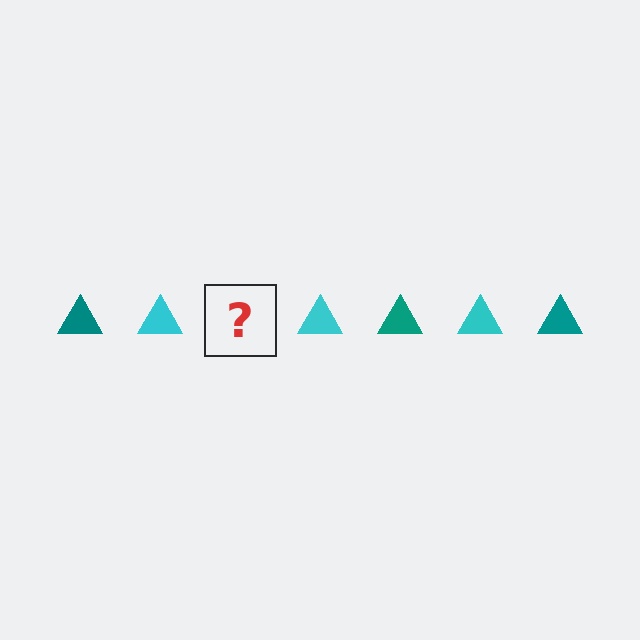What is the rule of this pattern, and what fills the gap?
The rule is that the pattern cycles through teal, cyan triangles. The gap should be filled with a teal triangle.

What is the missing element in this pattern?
The missing element is a teal triangle.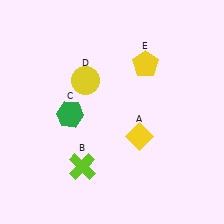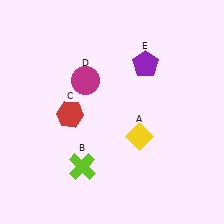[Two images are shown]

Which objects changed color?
C changed from green to red. D changed from yellow to magenta. E changed from yellow to purple.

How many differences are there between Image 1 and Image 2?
There are 3 differences between the two images.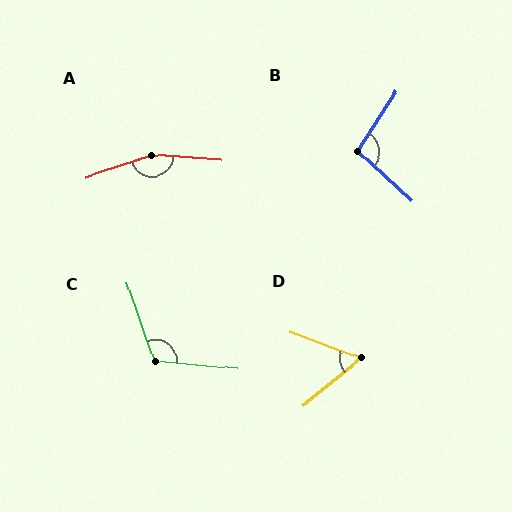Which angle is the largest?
A, at approximately 158 degrees.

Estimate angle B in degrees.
Approximately 100 degrees.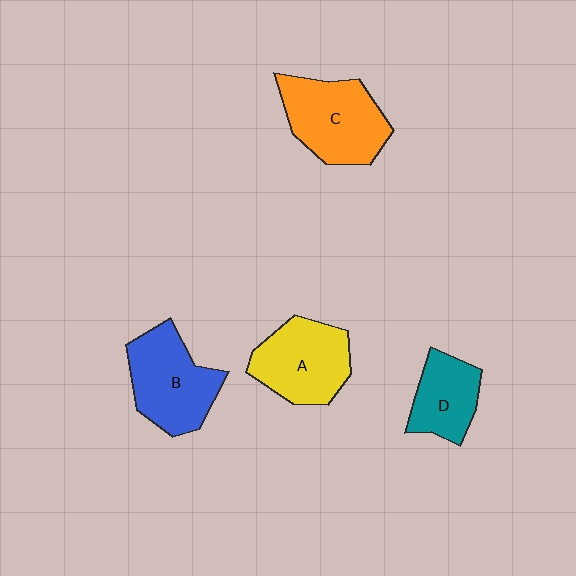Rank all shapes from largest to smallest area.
From largest to smallest: C (orange), B (blue), A (yellow), D (teal).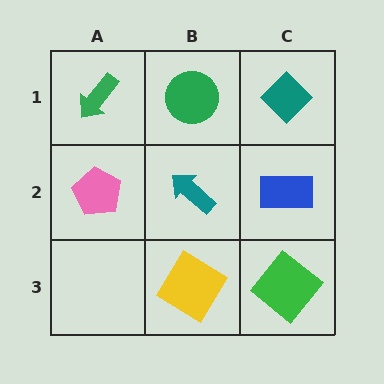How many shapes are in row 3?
2 shapes.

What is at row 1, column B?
A green circle.